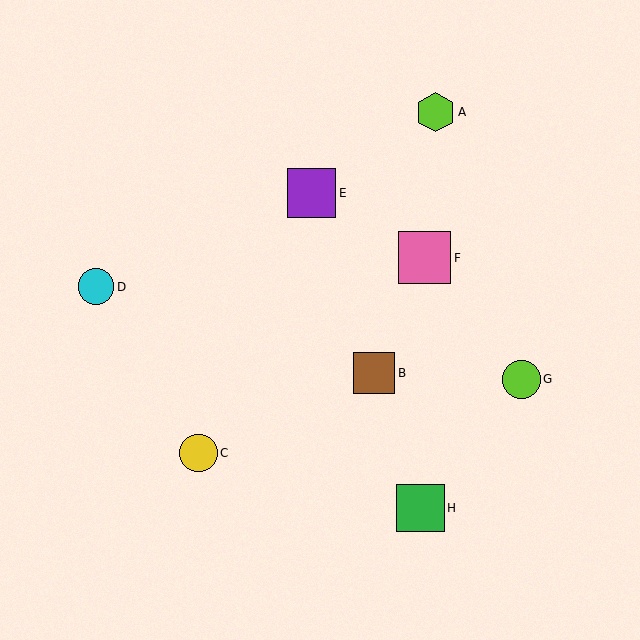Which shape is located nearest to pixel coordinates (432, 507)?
The green square (labeled H) at (421, 508) is nearest to that location.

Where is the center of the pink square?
The center of the pink square is at (425, 258).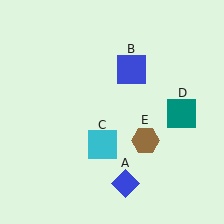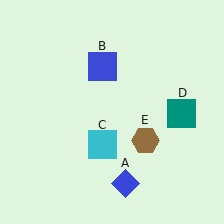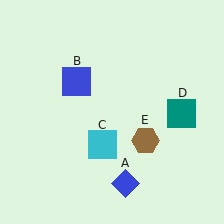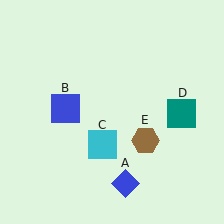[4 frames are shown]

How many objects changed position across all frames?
1 object changed position: blue square (object B).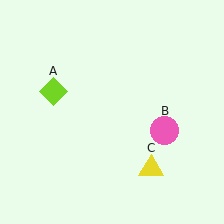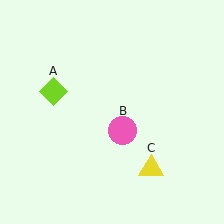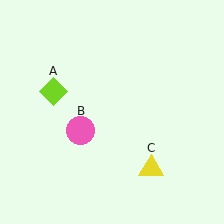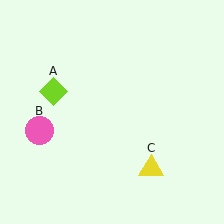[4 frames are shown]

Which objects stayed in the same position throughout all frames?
Lime diamond (object A) and yellow triangle (object C) remained stationary.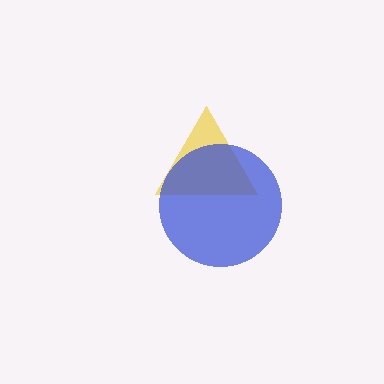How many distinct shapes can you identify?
There are 2 distinct shapes: a yellow triangle, a blue circle.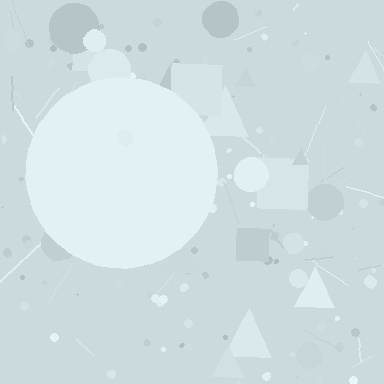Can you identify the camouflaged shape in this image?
The camouflaged shape is a circle.